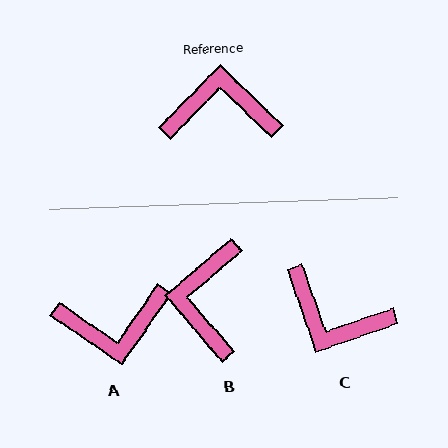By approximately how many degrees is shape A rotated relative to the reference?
Approximately 170 degrees clockwise.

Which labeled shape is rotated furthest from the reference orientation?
A, about 170 degrees away.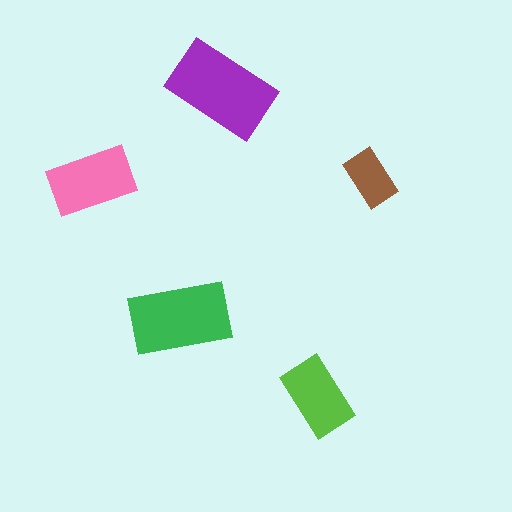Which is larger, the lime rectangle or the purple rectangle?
The purple one.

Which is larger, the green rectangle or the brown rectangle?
The green one.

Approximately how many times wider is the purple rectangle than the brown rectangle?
About 2 times wider.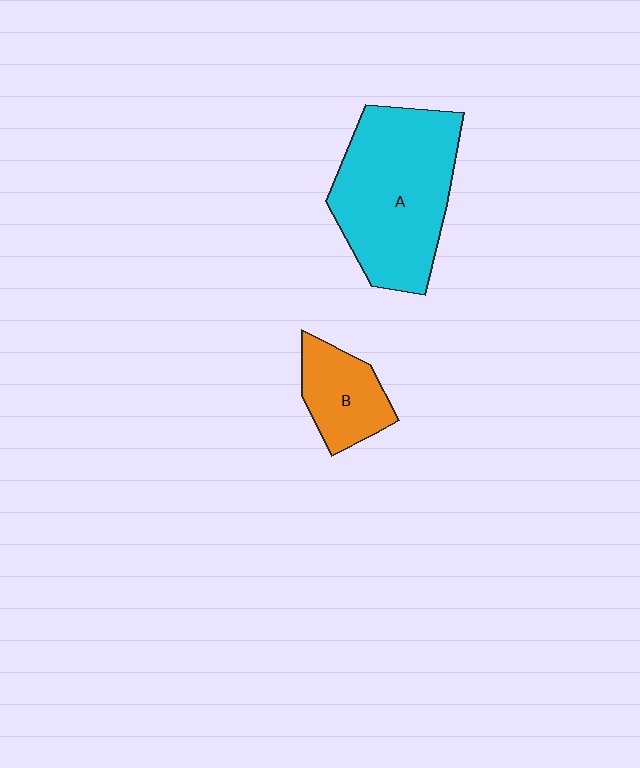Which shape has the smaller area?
Shape B (orange).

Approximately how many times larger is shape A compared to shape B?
Approximately 2.5 times.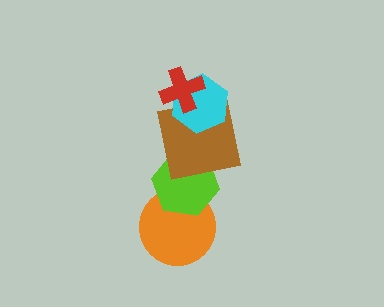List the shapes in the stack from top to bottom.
From top to bottom: the red cross, the cyan hexagon, the brown square, the lime hexagon, the orange circle.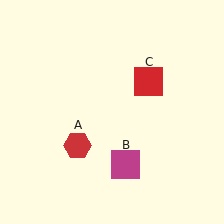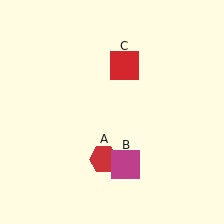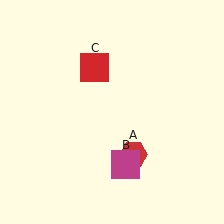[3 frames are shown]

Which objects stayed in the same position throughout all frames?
Magenta square (object B) remained stationary.